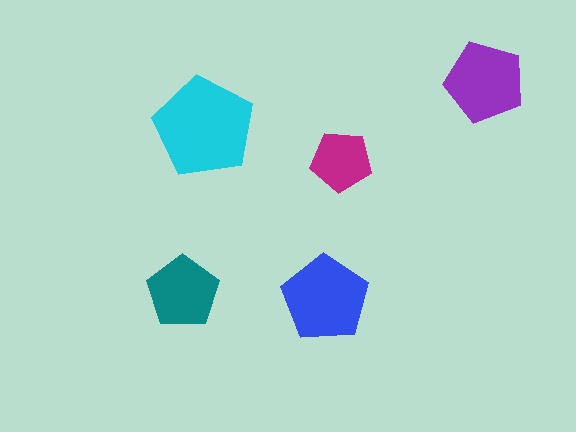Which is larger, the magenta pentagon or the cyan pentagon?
The cyan one.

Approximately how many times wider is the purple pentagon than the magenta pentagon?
About 1.5 times wider.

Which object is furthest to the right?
The purple pentagon is rightmost.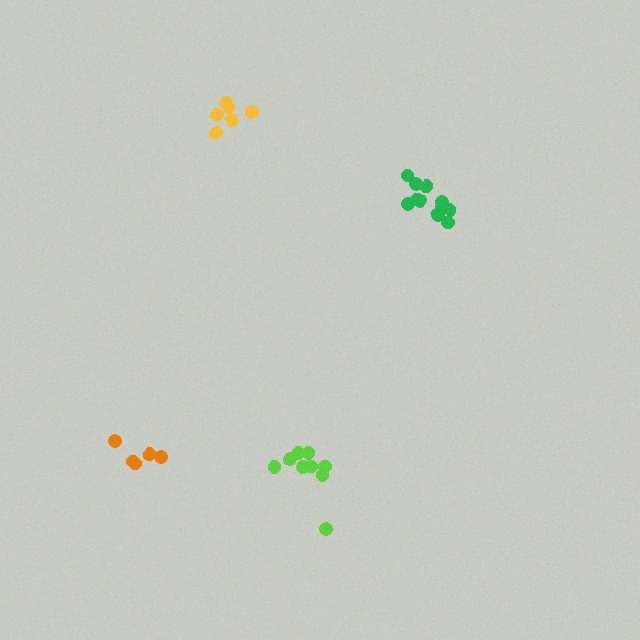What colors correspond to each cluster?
The clusters are colored: yellow, orange, green, lime.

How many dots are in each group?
Group 1: 6 dots, Group 2: 5 dots, Group 3: 11 dots, Group 4: 9 dots (31 total).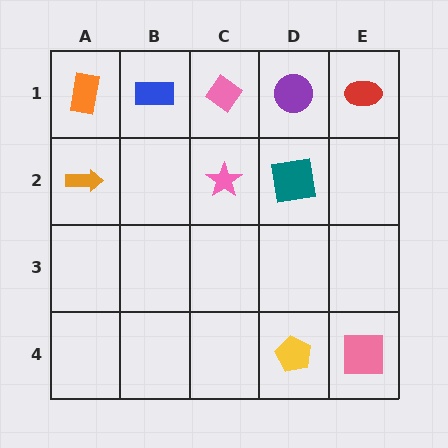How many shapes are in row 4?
2 shapes.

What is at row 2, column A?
An orange arrow.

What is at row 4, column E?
A pink square.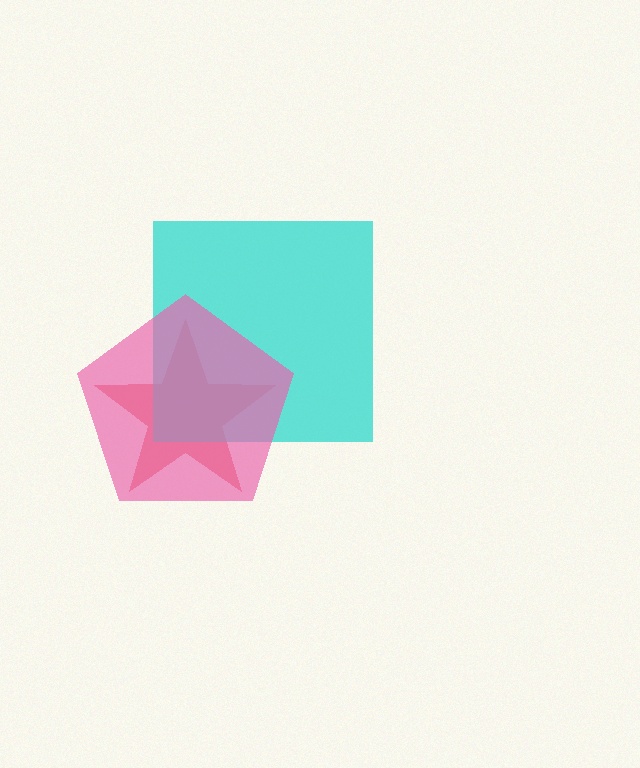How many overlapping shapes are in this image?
There are 3 overlapping shapes in the image.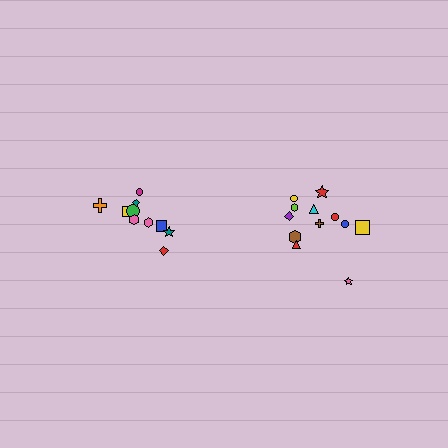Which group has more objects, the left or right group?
The right group.